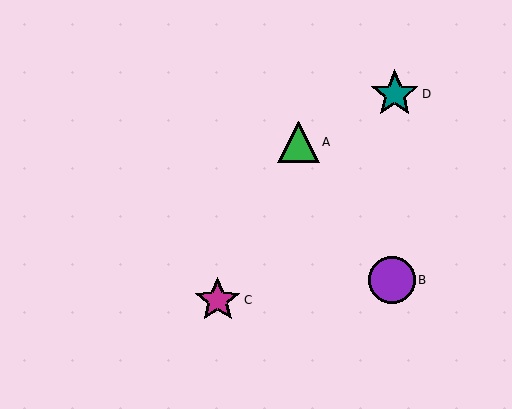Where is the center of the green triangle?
The center of the green triangle is at (298, 142).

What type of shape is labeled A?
Shape A is a green triangle.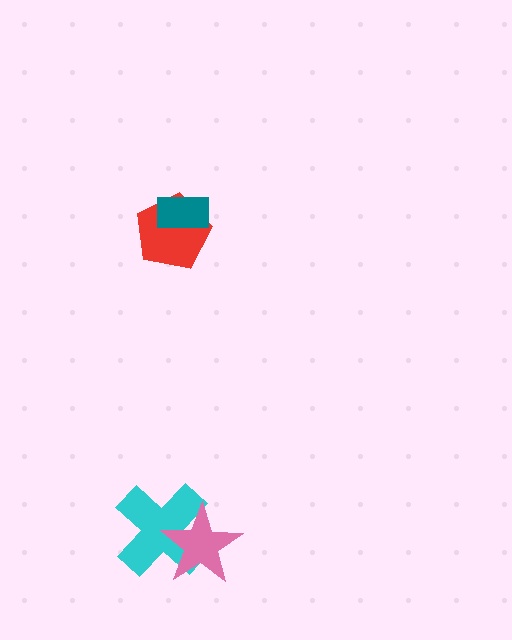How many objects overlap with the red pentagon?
1 object overlaps with the red pentagon.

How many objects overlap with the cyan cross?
1 object overlaps with the cyan cross.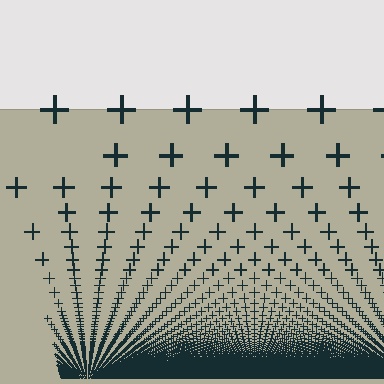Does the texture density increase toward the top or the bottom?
Density increases toward the bottom.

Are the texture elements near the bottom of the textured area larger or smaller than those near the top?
Smaller. The gradient is inverted — elements near the bottom are smaller and denser.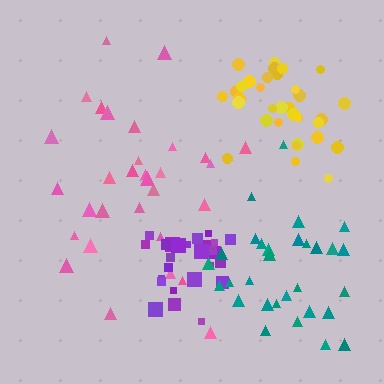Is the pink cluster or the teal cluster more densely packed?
Teal.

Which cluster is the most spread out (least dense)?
Pink.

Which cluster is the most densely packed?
Purple.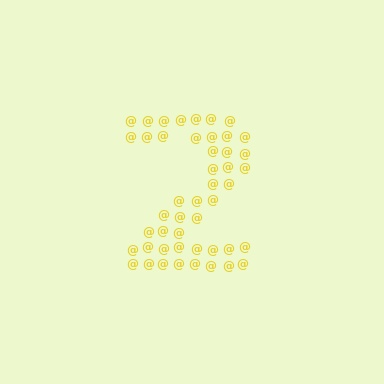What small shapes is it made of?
It is made of small at signs.